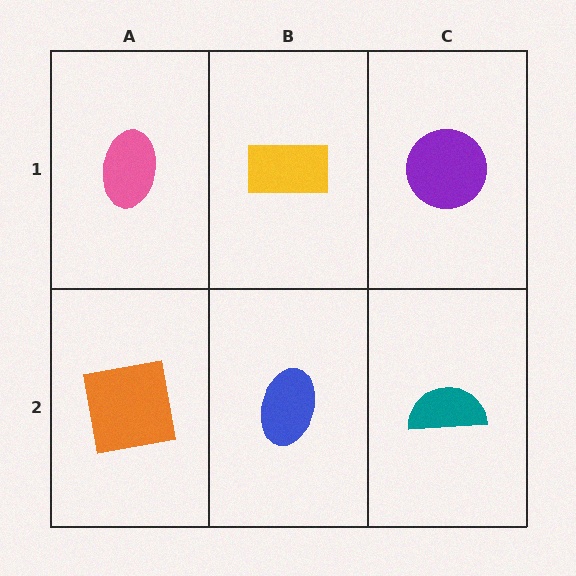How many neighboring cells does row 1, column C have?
2.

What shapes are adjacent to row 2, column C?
A purple circle (row 1, column C), a blue ellipse (row 2, column B).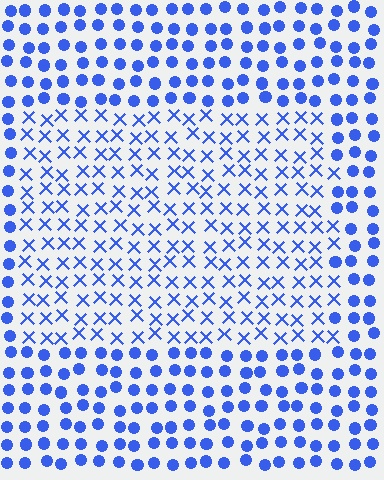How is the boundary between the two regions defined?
The boundary is defined by a change in element shape: X marks inside vs. circles outside. All elements share the same color and spacing.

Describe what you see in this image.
The image is filled with small blue elements arranged in a uniform grid. A rectangle-shaped region contains X marks, while the surrounding area contains circles. The boundary is defined purely by the change in element shape.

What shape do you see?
I see a rectangle.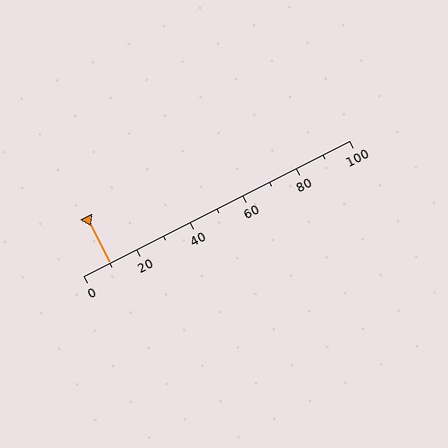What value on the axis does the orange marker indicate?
The marker indicates approximately 10.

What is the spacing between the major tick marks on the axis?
The major ticks are spaced 20 apart.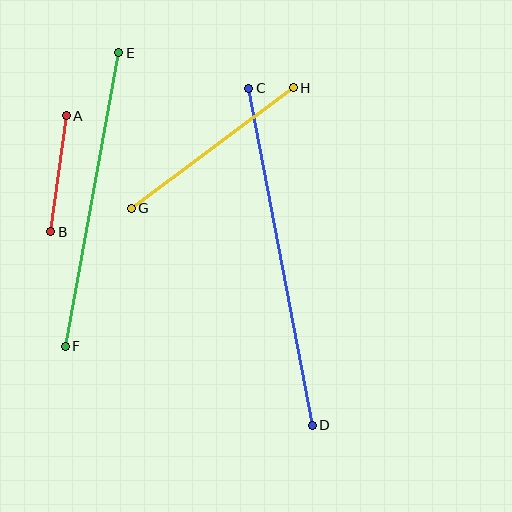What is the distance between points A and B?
The distance is approximately 117 pixels.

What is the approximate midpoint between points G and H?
The midpoint is at approximately (212, 148) pixels.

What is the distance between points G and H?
The distance is approximately 202 pixels.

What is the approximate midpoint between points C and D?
The midpoint is at approximately (281, 257) pixels.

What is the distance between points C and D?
The distance is approximately 343 pixels.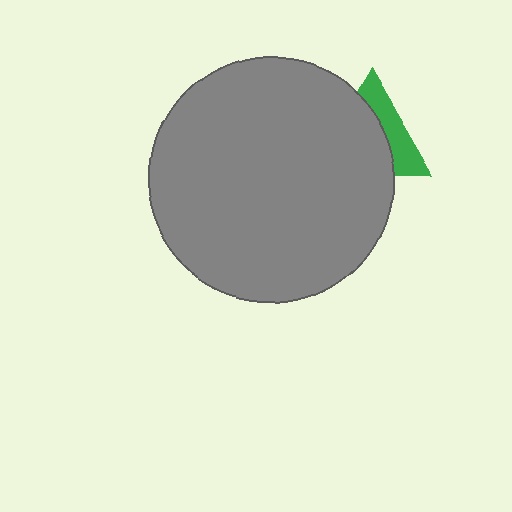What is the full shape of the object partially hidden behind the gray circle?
The partially hidden object is a green triangle.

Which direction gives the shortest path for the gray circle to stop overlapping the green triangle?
Moving left gives the shortest separation.